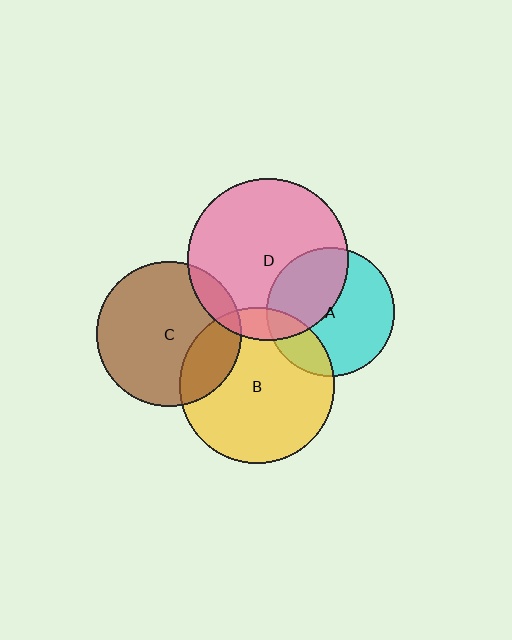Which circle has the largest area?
Circle D (pink).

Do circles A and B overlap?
Yes.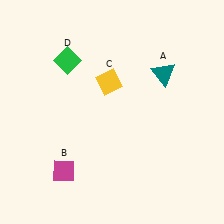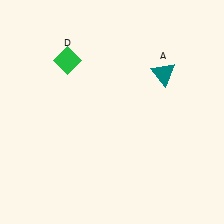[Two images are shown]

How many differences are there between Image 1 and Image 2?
There are 2 differences between the two images.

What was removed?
The yellow diamond (C), the magenta diamond (B) were removed in Image 2.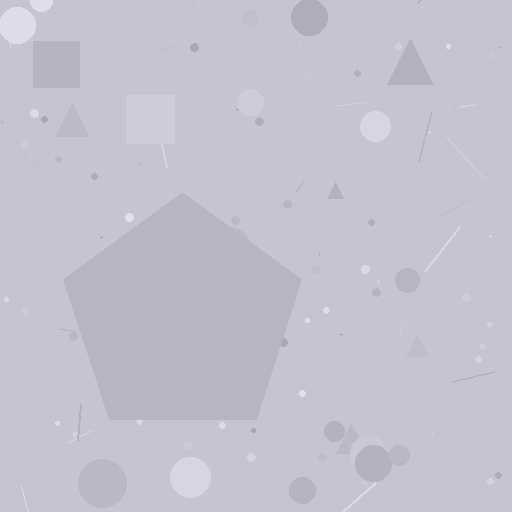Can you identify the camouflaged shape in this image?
The camouflaged shape is a pentagon.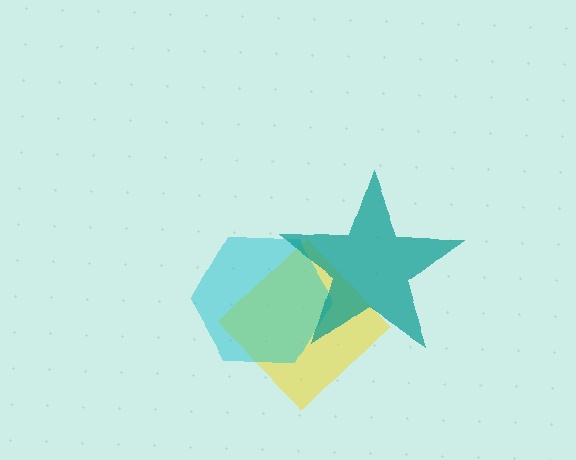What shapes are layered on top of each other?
The layered shapes are: a yellow diamond, a cyan hexagon, a teal star.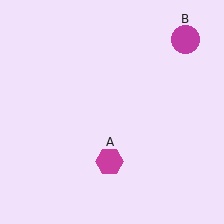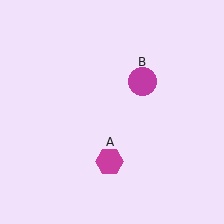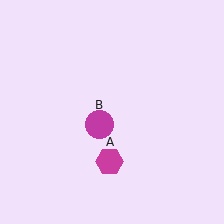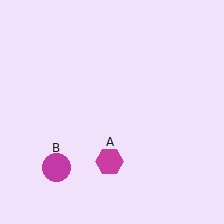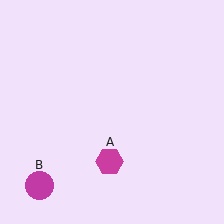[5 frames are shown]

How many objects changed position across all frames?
1 object changed position: magenta circle (object B).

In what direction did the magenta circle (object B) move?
The magenta circle (object B) moved down and to the left.